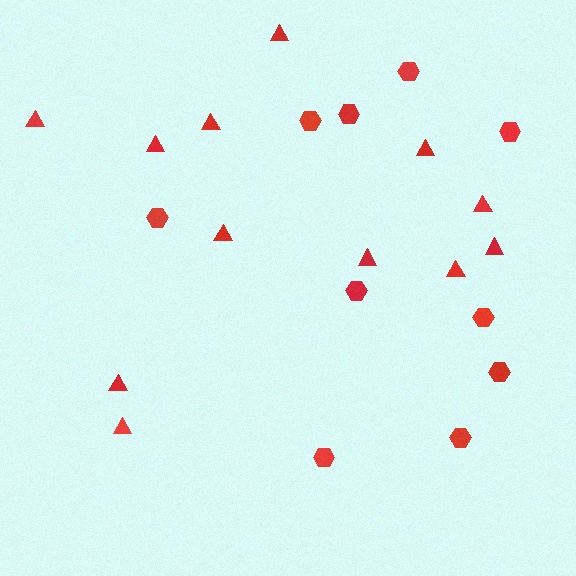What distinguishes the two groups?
There are 2 groups: one group of hexagons (10) and one group of triangles (12).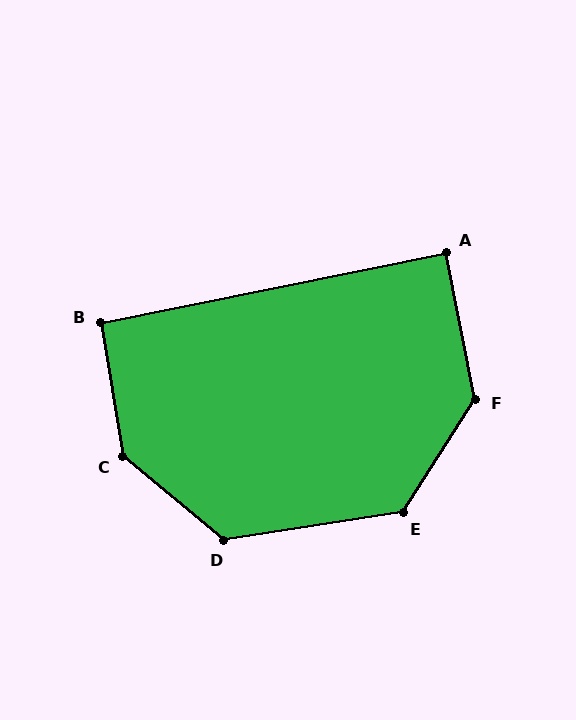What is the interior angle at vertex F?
Approximately 137 degrees (obtuse).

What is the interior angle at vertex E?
Approximately 131 degrees (obtuse).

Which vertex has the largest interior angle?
C, at approximately 139 degrees.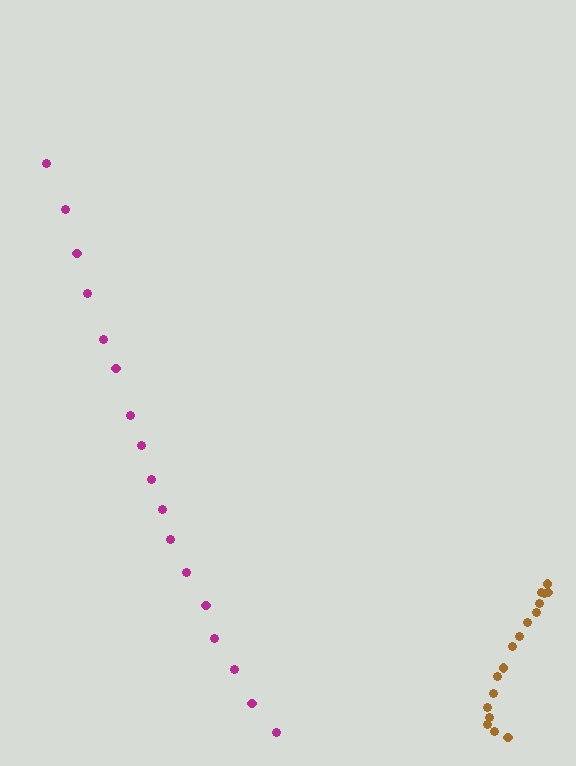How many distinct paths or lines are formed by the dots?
There are 2 distinct paths.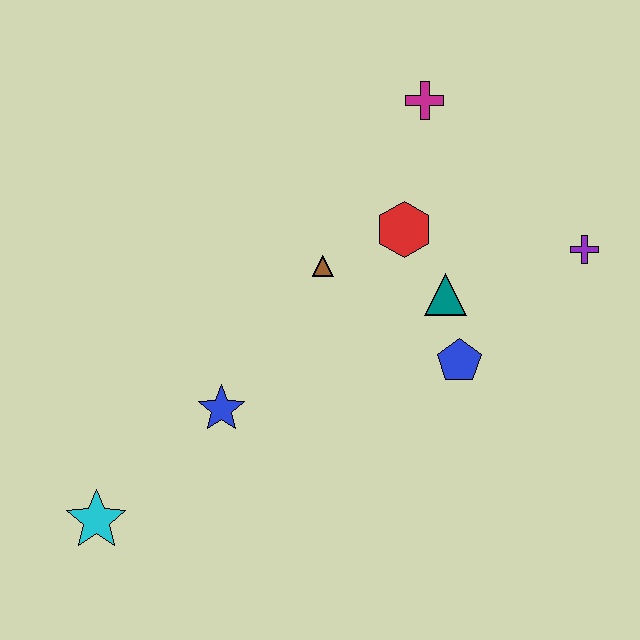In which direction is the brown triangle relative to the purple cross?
The brown triangle is to the left of the purple cross.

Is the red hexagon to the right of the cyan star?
Yes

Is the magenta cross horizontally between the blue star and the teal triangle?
Yes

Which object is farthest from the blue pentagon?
The cyan star is farthest from the blue pentagon.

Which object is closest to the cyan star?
The blue star is closest to the cyan star.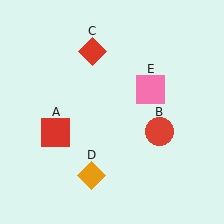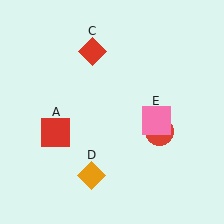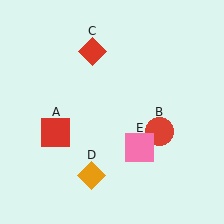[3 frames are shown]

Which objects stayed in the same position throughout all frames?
Red square (object A) and red circle (object B) and red diamond (object C) and orange diamond (object D) remained stationary.